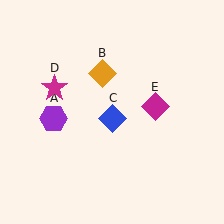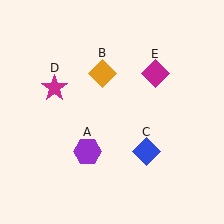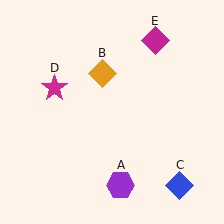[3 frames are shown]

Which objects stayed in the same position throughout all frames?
Orange diamond (object B) and magenta star (object D) remained stationary.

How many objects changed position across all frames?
3 objects changed position: purple hexagon (object A), blue diamond (object C), magenta diamond (object E).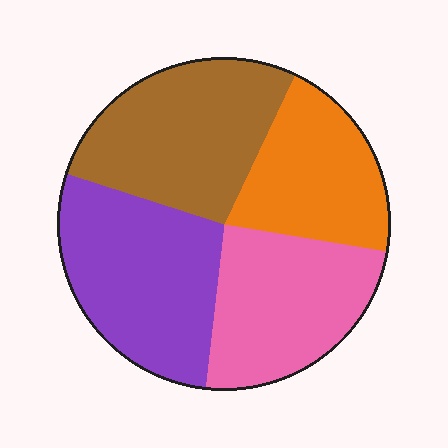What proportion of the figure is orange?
Orange covers around 20% of the figure.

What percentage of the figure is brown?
Brown covers about 25% of the figure.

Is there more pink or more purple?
Purple.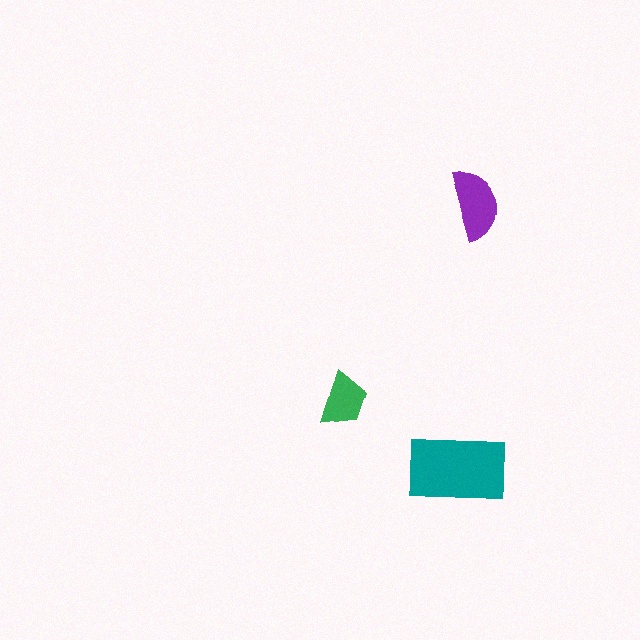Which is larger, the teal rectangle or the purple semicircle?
The teal rectangle.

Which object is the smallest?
The green trapezoid.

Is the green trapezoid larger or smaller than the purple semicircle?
Smaller.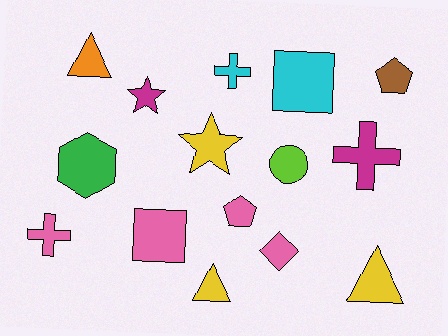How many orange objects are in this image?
There is 1 orange object.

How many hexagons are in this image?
There is 1 hexagon.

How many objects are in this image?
There are 15 objects.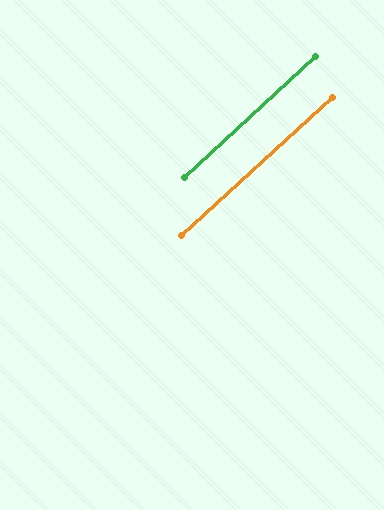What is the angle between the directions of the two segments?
Approximately 0 degrees.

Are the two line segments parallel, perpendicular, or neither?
Parallel — their directions differ by only 0.3°.